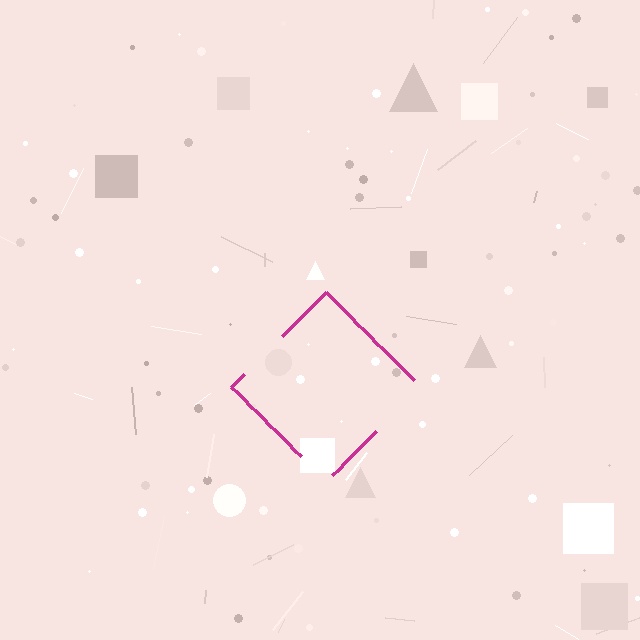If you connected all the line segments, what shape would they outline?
They would outline a diamond.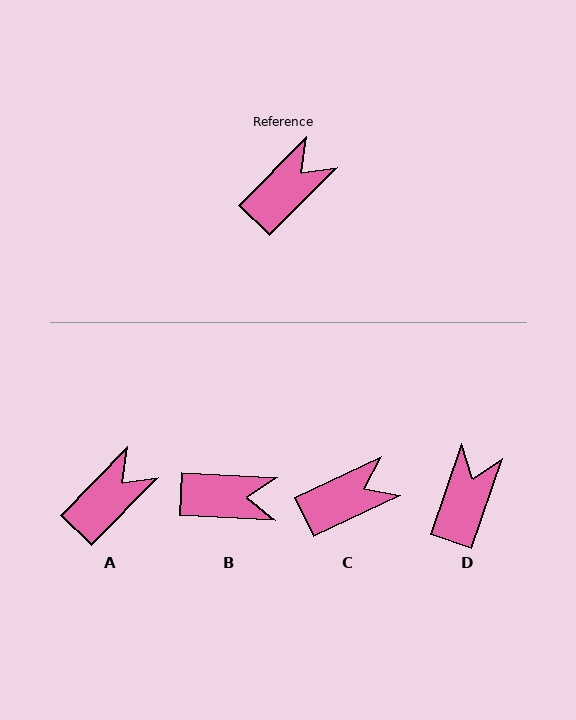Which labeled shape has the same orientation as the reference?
A.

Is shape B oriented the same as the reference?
No, it is off by about 49 degrees.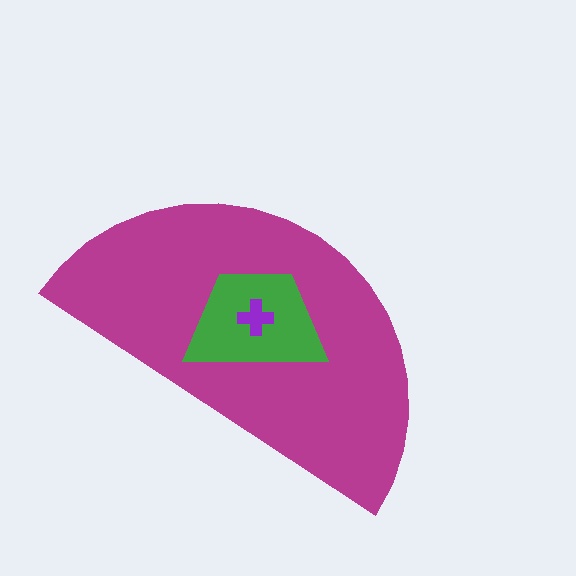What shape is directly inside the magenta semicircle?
The green trapezoid.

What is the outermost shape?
The magenta semicircle.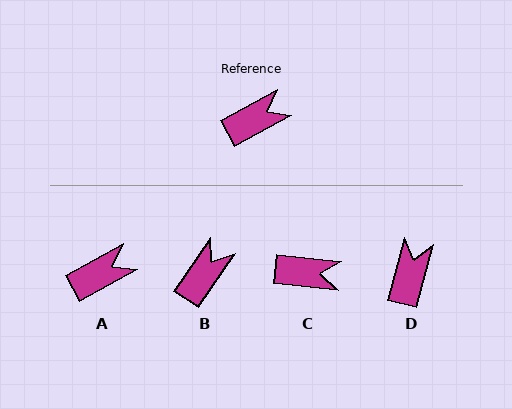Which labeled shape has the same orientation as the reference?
A.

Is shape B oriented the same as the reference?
No, it is off by about 27 degrees.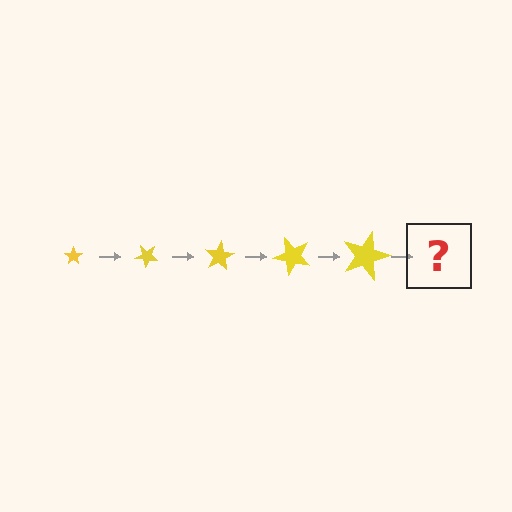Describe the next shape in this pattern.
It should be a star, larger than the previous one and rotated 200 degrees from the start.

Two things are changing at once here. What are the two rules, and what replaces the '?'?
The two rules are that the star grows larger each step and it rotates 40 degrees each step. The '?' should be a star, larger than the previous one and rotated 200 degrees from the start.